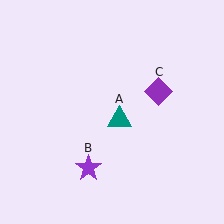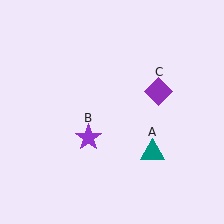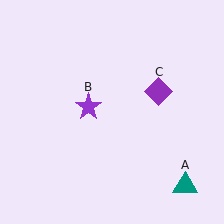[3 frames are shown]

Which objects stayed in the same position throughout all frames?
Purple diamond (object C) remained stationary.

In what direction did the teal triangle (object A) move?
The teal triangle (object A) moved down and to the right.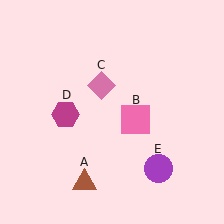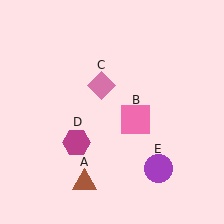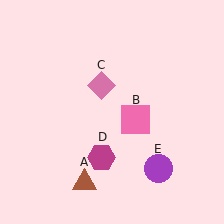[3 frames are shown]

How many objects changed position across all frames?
1 object changed position: magenta hexagon (object D).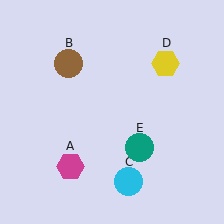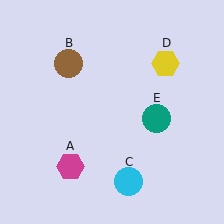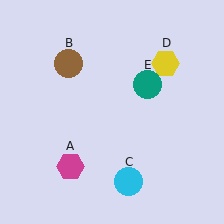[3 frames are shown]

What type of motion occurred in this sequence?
The teal circle (object E) rotated counterclockwise around the center of the scene.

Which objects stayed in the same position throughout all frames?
Magenta hexagon (object A) and brown circle (object B) and cyan circle (object C) and yellow hexagon (object D) remained stationary.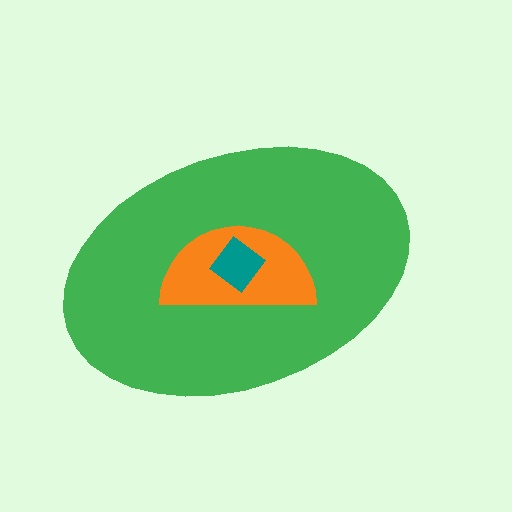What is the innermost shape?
The teal diamond.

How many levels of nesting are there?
3.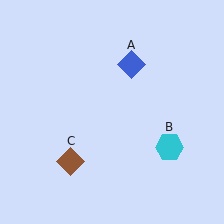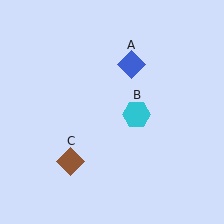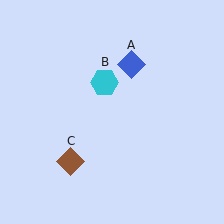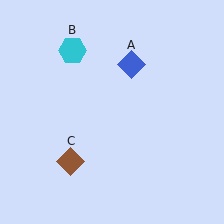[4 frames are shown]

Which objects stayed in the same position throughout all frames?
Blue diamond (object A) and brown diamond (object C) remained stationary.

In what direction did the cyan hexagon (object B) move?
The cyan hexagon (object B) moved up and to the left.